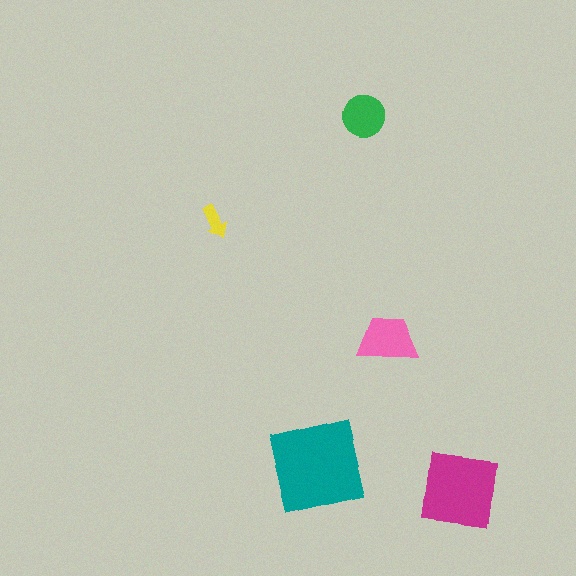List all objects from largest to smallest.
The teal square, the magenta square, the pink trapezoid, the green circle, the yellow arrow.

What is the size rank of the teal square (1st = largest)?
1st.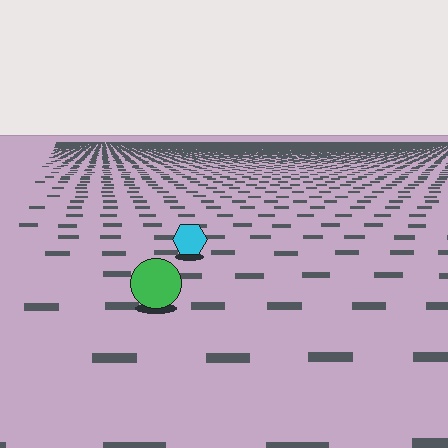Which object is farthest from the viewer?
The cyan hexagon is farthest from the viewer. It appears smaller and the ground texture around it is denser.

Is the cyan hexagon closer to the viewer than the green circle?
No. The green circle is closer — you can tell from the texture gradient: the ground texture is coarser near it.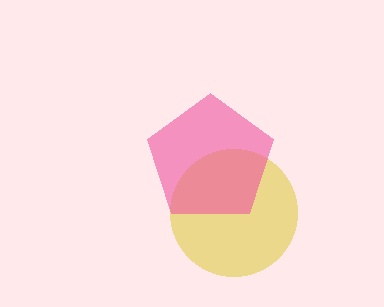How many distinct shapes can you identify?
There are 2 distinct shapes: a yellow circle, a pink pentagon.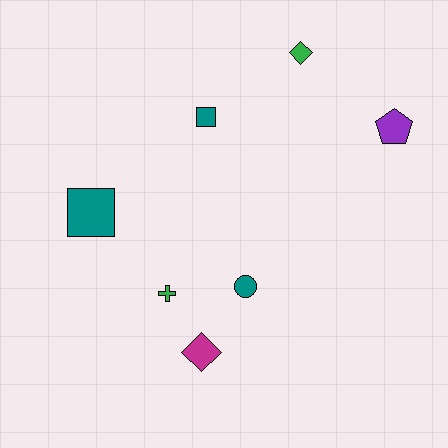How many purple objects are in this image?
There is 1 purple object.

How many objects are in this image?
There are 7 objects.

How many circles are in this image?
There is 1 circle.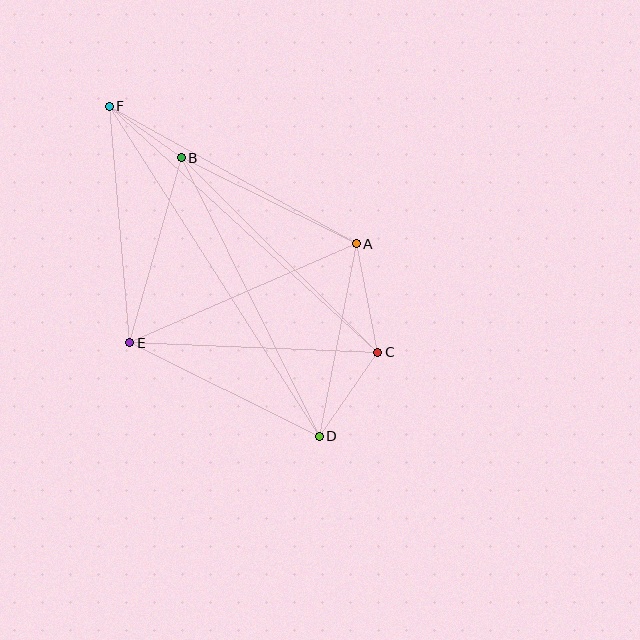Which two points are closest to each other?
Points B and F are closest to each other.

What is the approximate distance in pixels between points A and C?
The distance between A and C is approximately 110 pixels.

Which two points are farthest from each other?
Points D and F are farthest from each other.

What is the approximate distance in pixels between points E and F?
The distance between E and F is approximately 237 pixels.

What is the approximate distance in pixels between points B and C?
The distance between B and C is approximately 276 pixels.